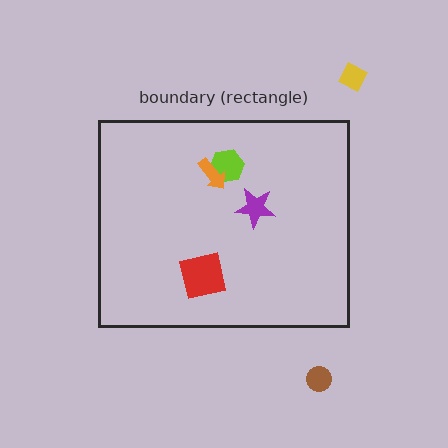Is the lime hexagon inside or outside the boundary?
Inside.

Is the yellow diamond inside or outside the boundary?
Outside.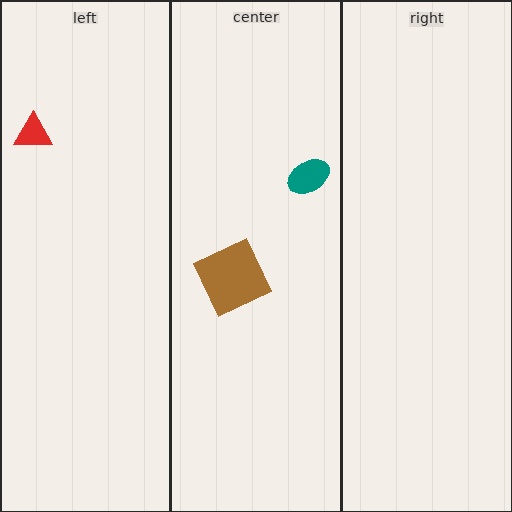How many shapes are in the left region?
1.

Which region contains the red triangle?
The left region.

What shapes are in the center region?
The teal ellipse, the brown square.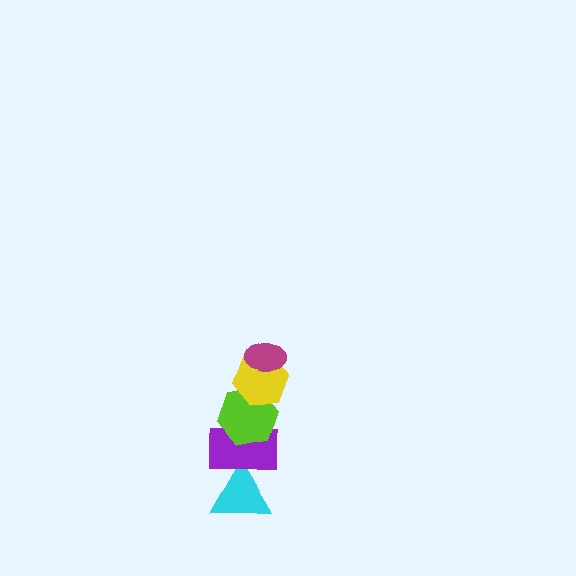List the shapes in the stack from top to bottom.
From top to bottom: the magenta ellipse, the yellow hexagon, the lime hexagon, the purple rectangle, the cyan triangle.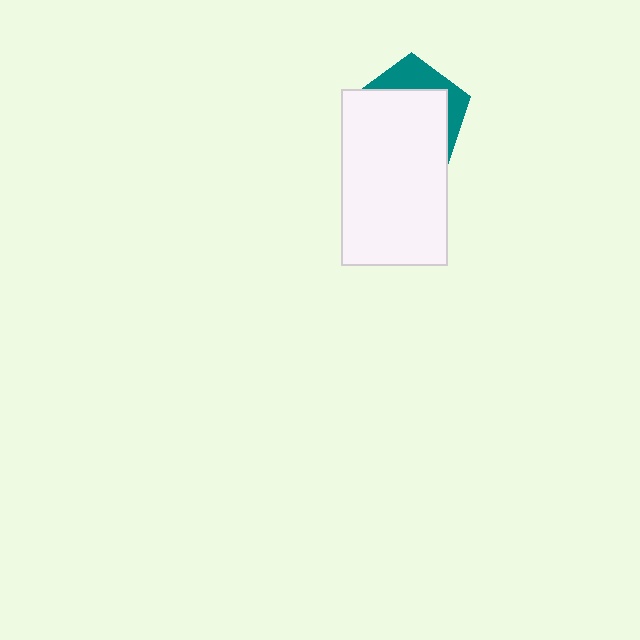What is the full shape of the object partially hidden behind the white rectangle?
The partially hidden object is a teal pentagon.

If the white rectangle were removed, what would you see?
You would see the complete teal pentagon.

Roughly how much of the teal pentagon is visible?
A small part of it is visible (roughly 30%).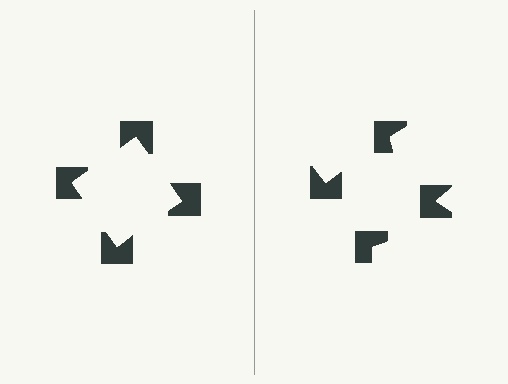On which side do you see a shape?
An illusory square appears on the left side. On the right side the wedge cuts are rotated, so no coherent shape forms.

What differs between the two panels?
The notched squares are positioned identically on both sides; only the wedge orientations differ. On the left they align to a square; on the right they are misaligned.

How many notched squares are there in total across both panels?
8 — 4 on each side.